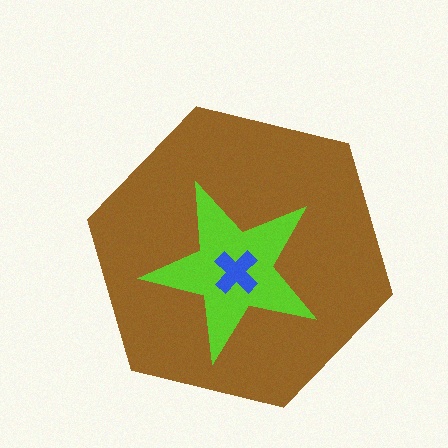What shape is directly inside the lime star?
The blue cross.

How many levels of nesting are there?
3.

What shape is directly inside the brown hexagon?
The lime star.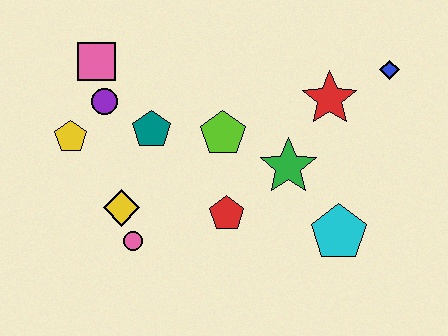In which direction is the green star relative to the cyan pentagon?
The green star is above the cyan pentagon.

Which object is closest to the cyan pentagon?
The green star is closest to the cyan pentagon.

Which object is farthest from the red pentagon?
The blue diamond is farthest from the red pentagon.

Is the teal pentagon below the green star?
No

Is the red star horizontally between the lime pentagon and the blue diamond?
Yes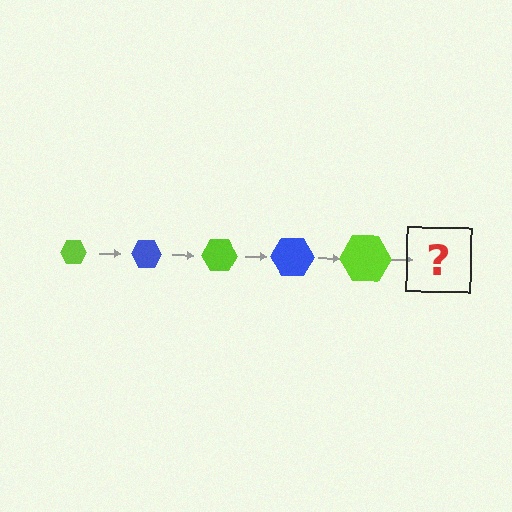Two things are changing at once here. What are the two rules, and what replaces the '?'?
The two rules are that the hexagon grows larger each step and the color cycles through lime and blue. The '?' should be a blue hexagon, larger than the previous one.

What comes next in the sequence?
The next element should be a blue hexagon, larger than the previous one.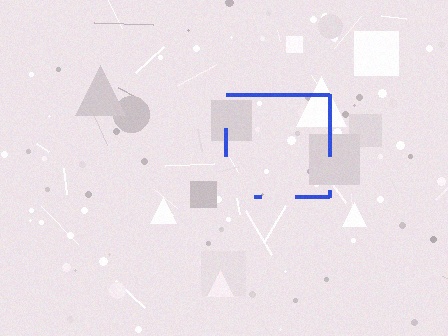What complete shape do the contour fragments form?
The contour fragments form a square.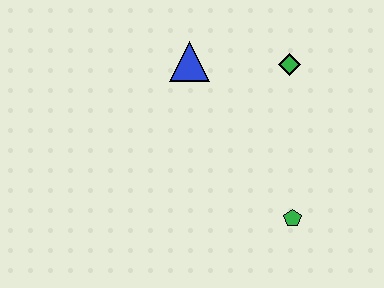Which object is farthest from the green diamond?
The green pentagon is farthest from the green diamond.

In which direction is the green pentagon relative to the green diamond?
The green pentagon is below the green diamond.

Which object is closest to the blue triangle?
The green diamond is closest to the blue triangle.